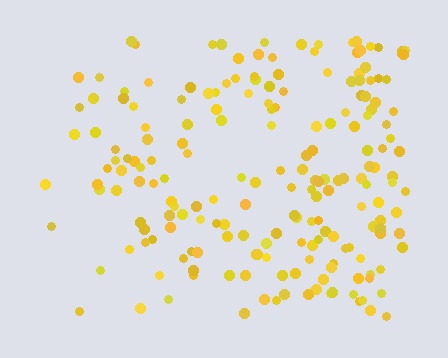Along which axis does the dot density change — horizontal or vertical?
Horizontal.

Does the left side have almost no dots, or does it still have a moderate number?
Still a moderate number, just noticeably fewer than the right.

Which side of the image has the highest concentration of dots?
The right.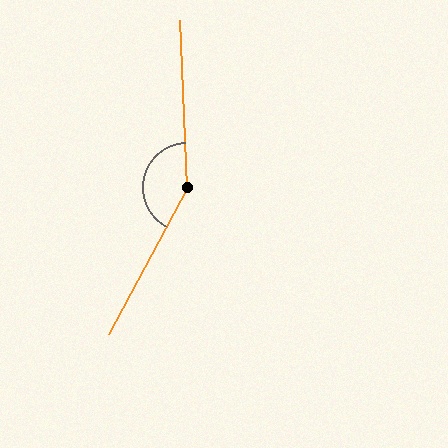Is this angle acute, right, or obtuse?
It is obtuse.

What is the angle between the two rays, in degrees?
Approximately 149 degrees.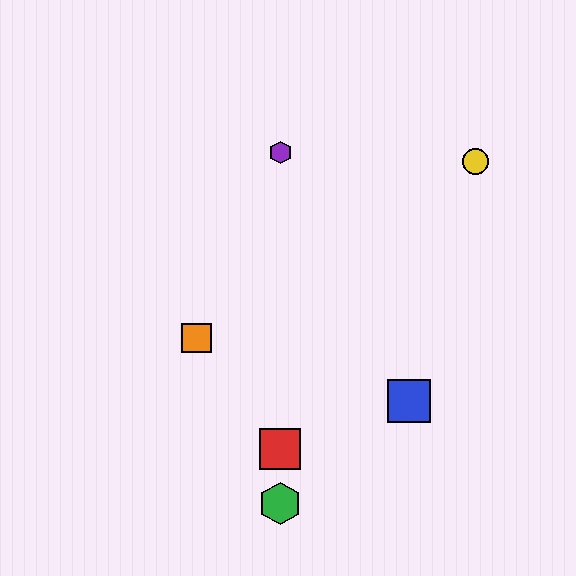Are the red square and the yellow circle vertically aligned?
No, the red square is at x≈280 and the yellow circle is at x≈475.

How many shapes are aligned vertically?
3 shapes (the red square, the green hexagon, the purple hexagon) are aligned vertically.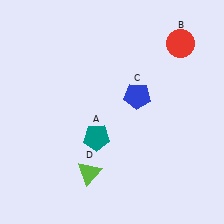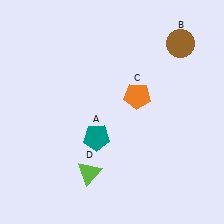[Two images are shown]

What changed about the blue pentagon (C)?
In Image 1, C is blue. In Image 2, it changed to orange.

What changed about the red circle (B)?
In Image 1, B is red. In Image 2, it changed to brown.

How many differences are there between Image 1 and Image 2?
There are 2 differences between the two images.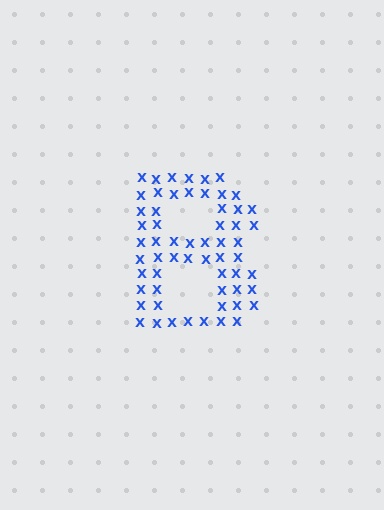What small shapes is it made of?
It is made of small letter X's.